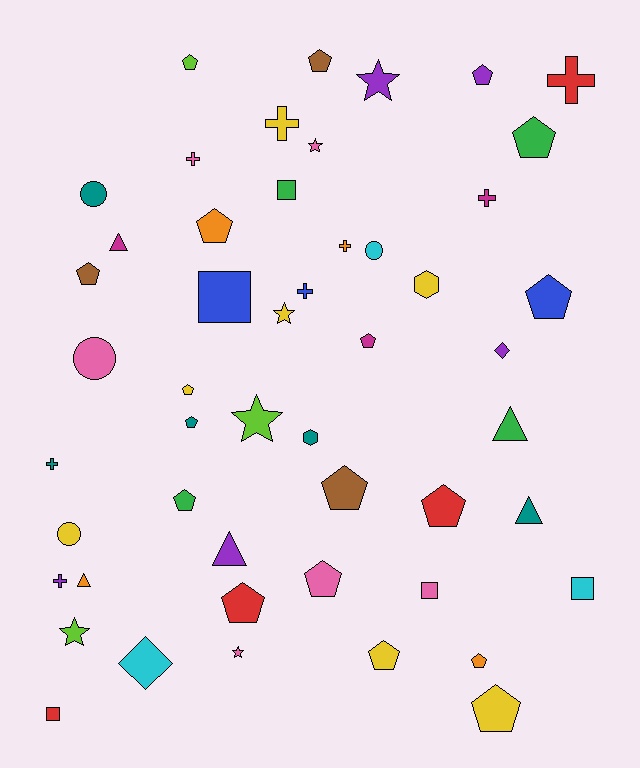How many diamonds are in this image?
There are 2 diamonds.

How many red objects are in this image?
There are 4 red objects.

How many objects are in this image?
There are 50 objects.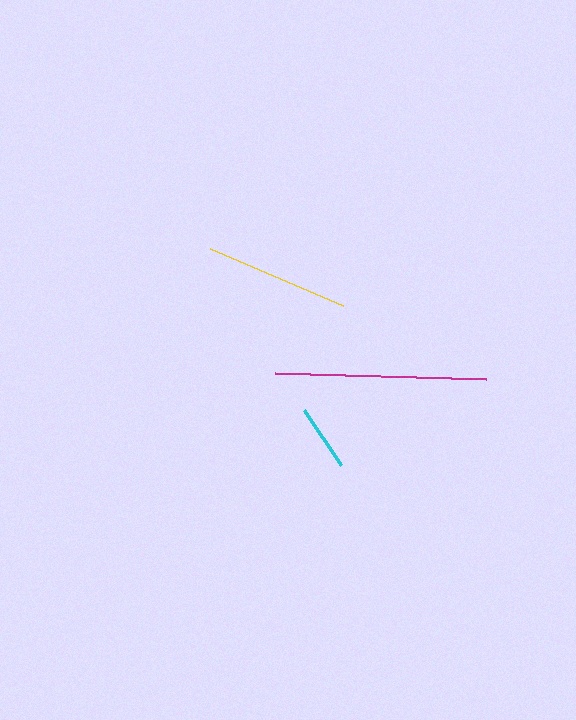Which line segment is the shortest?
The cyan line is the shortest at approximately 66 pixels.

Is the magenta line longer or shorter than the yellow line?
The magenta line is longer than the yellow line.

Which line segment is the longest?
The magenta line is the longest at approximately 212 pixels.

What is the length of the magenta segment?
The magenta segment is approximately 212 pixels long.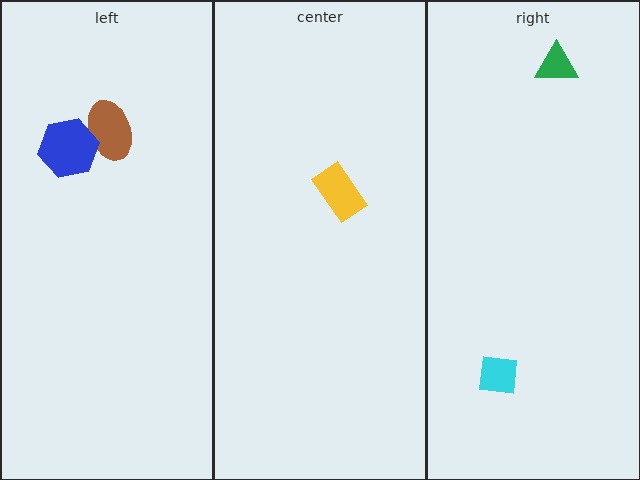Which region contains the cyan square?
The right region.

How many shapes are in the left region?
2.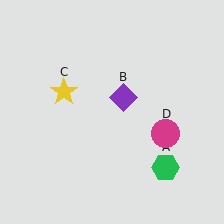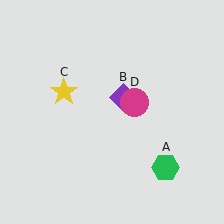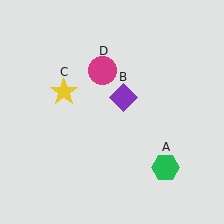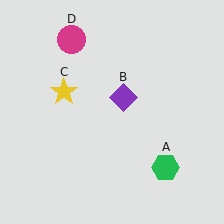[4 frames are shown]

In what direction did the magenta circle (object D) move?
The magenta circle (object D) moved up and to the left.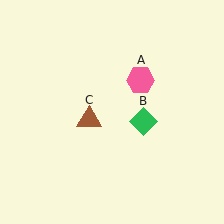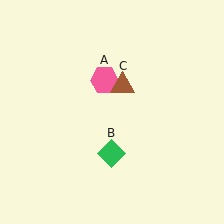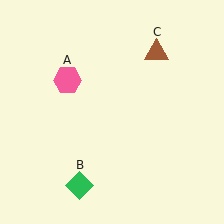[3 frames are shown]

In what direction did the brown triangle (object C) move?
The brown triangle (object C) moved up and to the right.